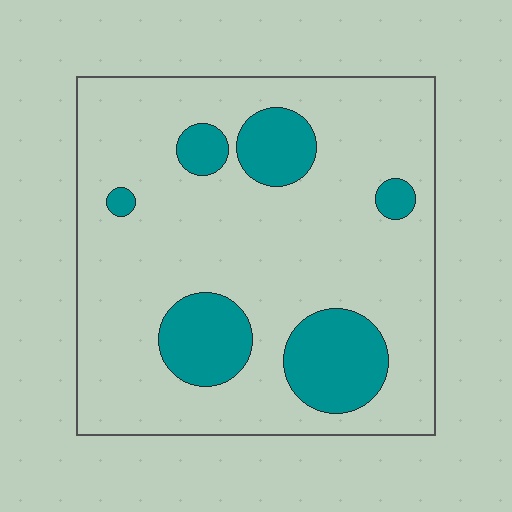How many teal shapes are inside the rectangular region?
6.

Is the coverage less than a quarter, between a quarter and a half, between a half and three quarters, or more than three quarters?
Less than a quarter.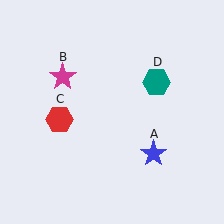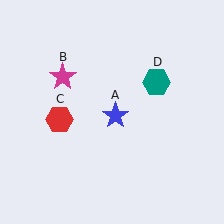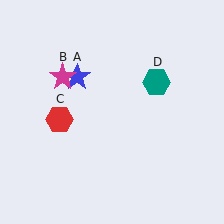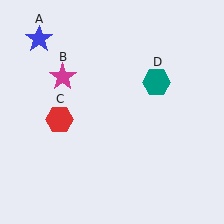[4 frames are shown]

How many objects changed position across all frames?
1 object changed position: blue star (object A).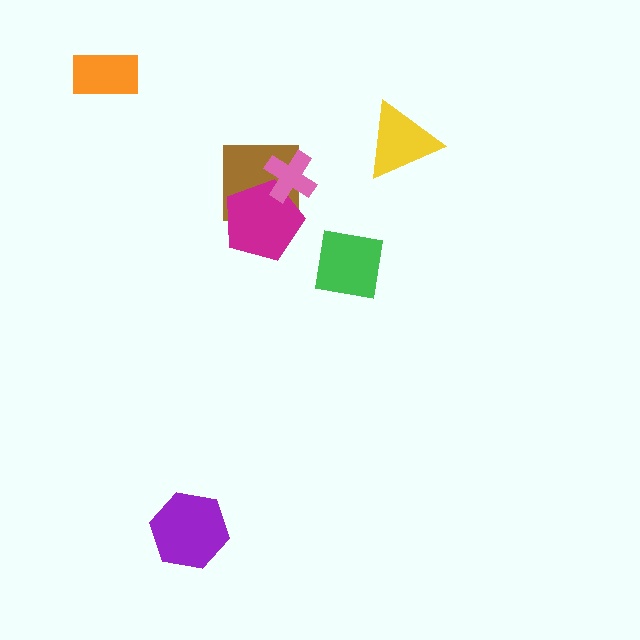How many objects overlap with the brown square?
2 objects overlap with the brown square.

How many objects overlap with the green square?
0 objects overlap with the green square.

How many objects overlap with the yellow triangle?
0 objects overlap with the yellow triangle.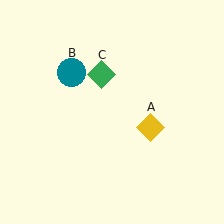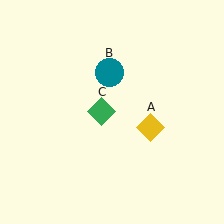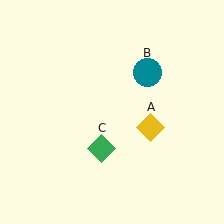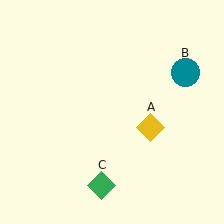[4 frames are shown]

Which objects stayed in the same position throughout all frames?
Yellow diamond (object A) remained stationary.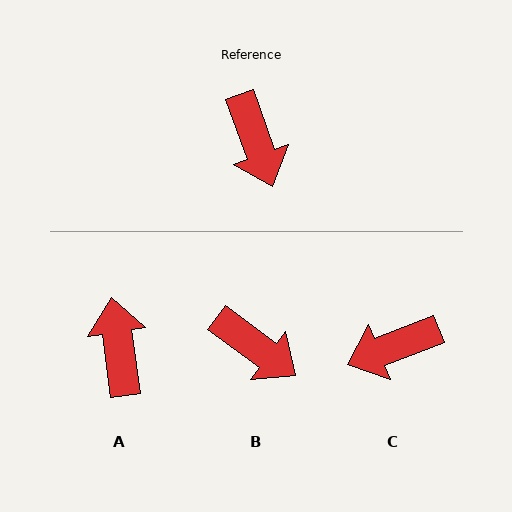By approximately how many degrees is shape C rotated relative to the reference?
Approximately 89 degrees clockwise.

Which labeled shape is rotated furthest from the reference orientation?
A, about 168 degrees away.